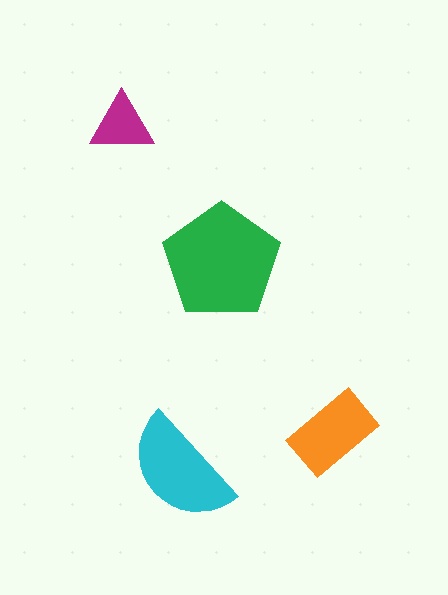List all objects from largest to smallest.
The green pentagon, the cyan semicircle, the orange rectangle, the magenta triangle.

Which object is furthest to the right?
The orange rectangle is rightmost.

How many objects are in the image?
There are 4 objects in the image.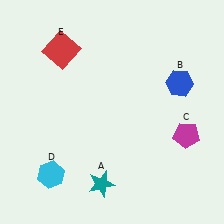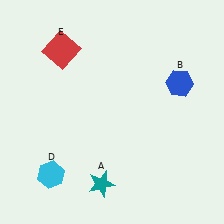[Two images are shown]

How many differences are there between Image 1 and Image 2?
There is 1 difference between the two images.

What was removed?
The magenta pentagon (C) was removed in Image 2.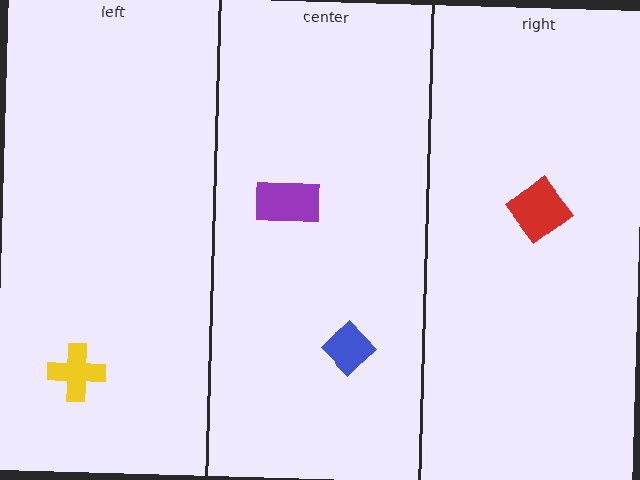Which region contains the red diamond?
The right region.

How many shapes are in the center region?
2.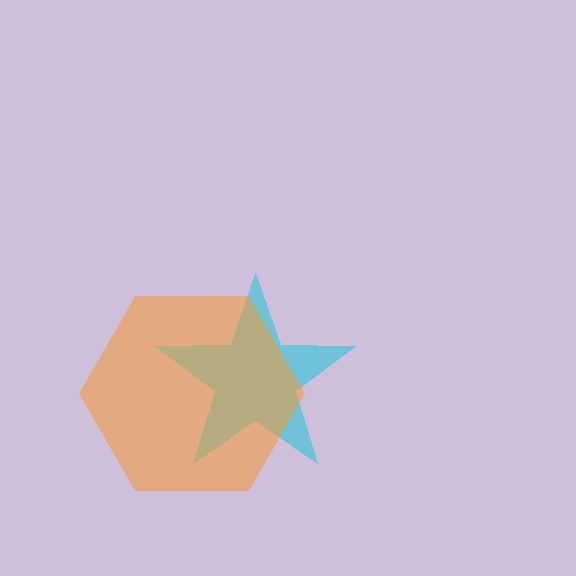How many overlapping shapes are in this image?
There are 2 overlapping shapes in the image.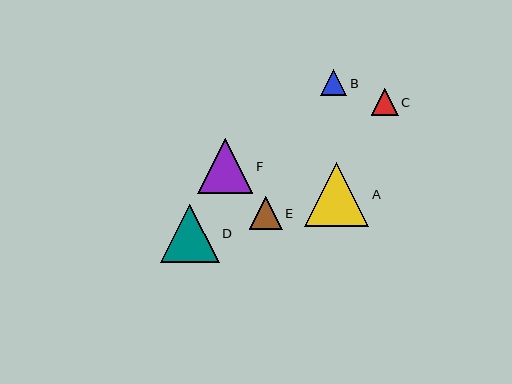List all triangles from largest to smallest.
From largest to smallest: A, D, F, E, C, B.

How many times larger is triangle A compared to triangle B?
Triangle A is approximately 2.5 times the size of triangle B.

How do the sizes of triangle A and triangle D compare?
Triangle A and triangle D are approximately the same size.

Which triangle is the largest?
Triangle A is the largest with a size of approximately 64 pixels.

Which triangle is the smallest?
Triangle B is the smallest with a size of approximately 26 pixels.